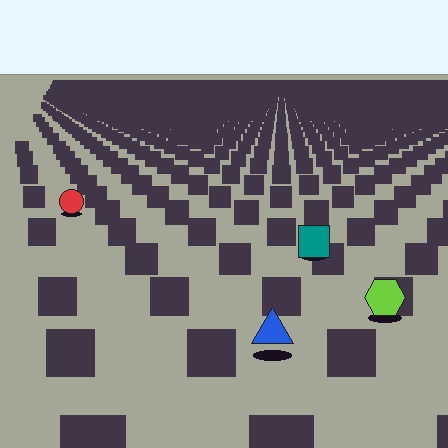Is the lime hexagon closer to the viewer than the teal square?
Yes. The lime hexagon is closer — you can tell from the texture gradient: the ground texture is coarser near it.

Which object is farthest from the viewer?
The red circle is farthest from the viewer. It appears smaller and the ground texture around it is denser.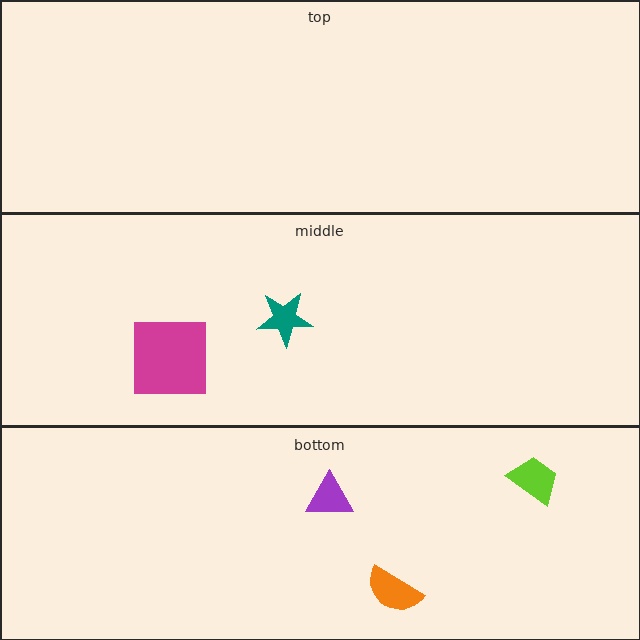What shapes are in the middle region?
The teal star, the magenta square.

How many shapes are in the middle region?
2.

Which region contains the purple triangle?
The bottom region.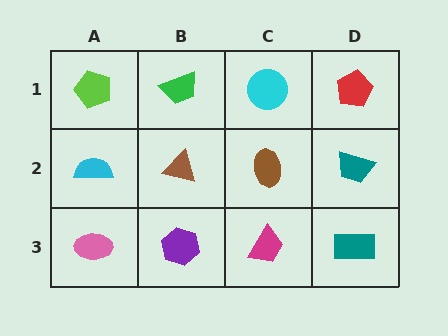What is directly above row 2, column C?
A cyan circle.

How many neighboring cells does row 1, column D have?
2.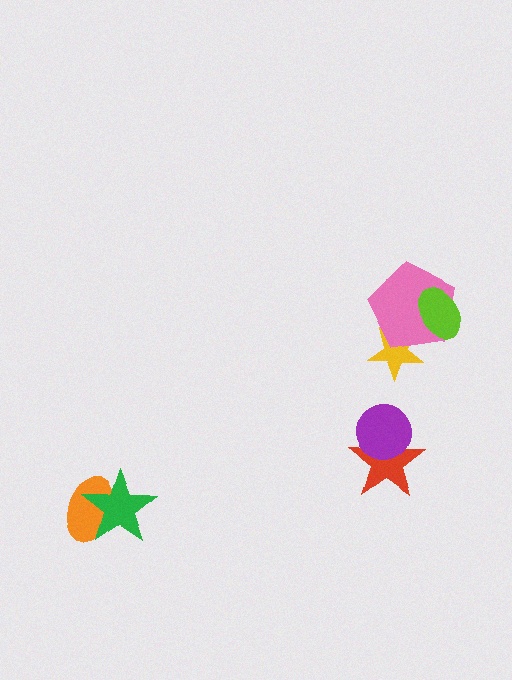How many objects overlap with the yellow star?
1 object overlaps with the yellow star.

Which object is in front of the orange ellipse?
The green star is in front of the orange ellipse.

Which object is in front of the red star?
The purple circle is in front of the red star.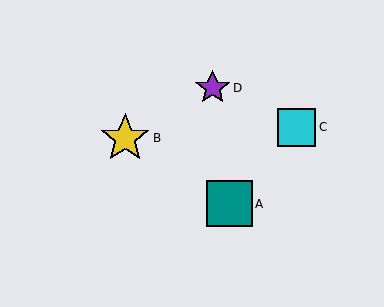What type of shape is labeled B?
Shape B is a yellow star.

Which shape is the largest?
The yellow star (labeled B) is the largest.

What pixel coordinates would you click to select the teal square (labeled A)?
Click at (229, 204) to select the teal square A.